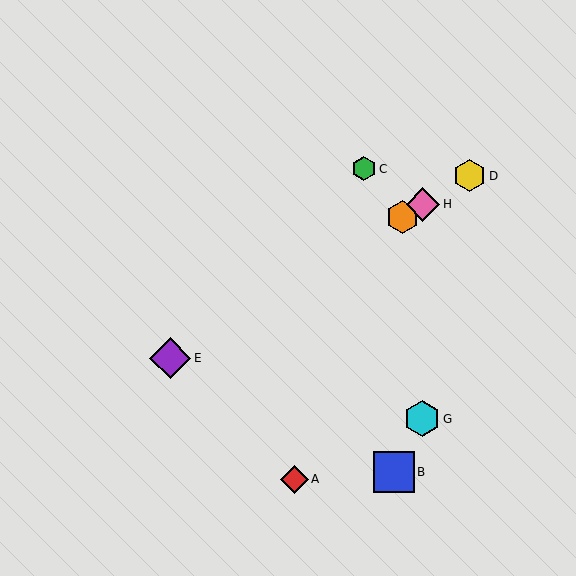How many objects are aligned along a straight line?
4 objects (D, E, F, H) are aligned along a straight line.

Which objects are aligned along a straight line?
Objects D, E, F, H are aligned along a straight line.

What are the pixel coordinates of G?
Object G is at (422, 419).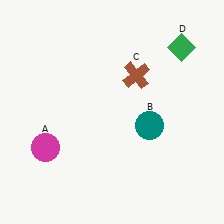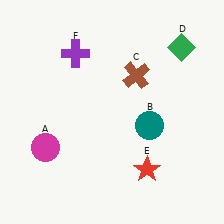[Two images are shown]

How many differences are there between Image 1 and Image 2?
There are 2 differences between the two images.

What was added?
A red star (E), a purple cross (F) were added in Image 2.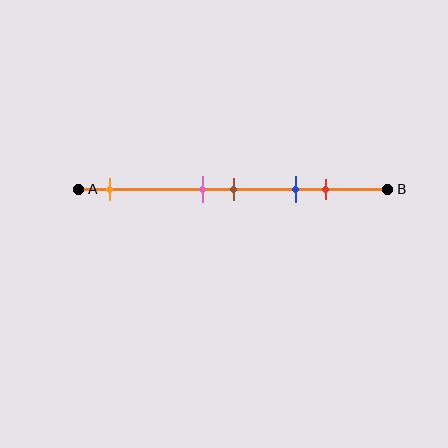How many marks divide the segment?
There are 5 marks dividing the segment.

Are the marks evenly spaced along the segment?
No, the marks are not evenly spaced.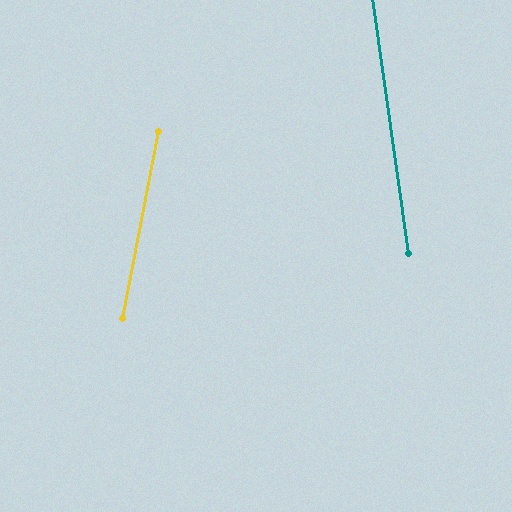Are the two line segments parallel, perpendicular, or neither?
Neither parallel nor perpendicular — they differ by about 19°.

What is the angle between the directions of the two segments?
Approximately 19 degrees.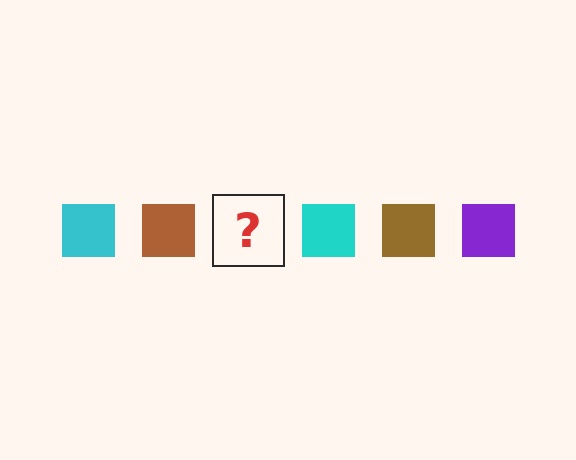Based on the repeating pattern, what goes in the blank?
The blank should be a purple square.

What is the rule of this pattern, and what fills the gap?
The rule is that the pattern cycles through cyan, brown, purple squares. The gap should be filled with a purple square.